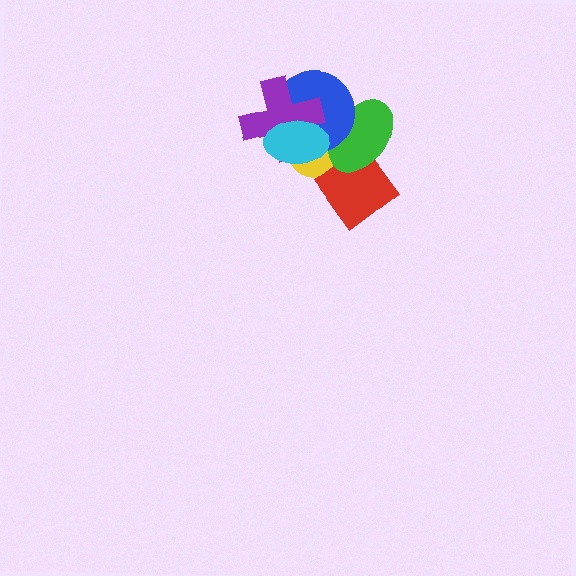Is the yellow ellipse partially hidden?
Yes, it is partially covered by another shape.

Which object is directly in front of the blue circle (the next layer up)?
The purple cross is directly in front of the blue circle.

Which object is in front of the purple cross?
The cyan ellipse is in front of the purple cross.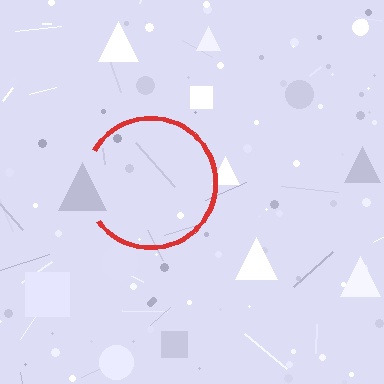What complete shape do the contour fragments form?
The contour fragments form a circle.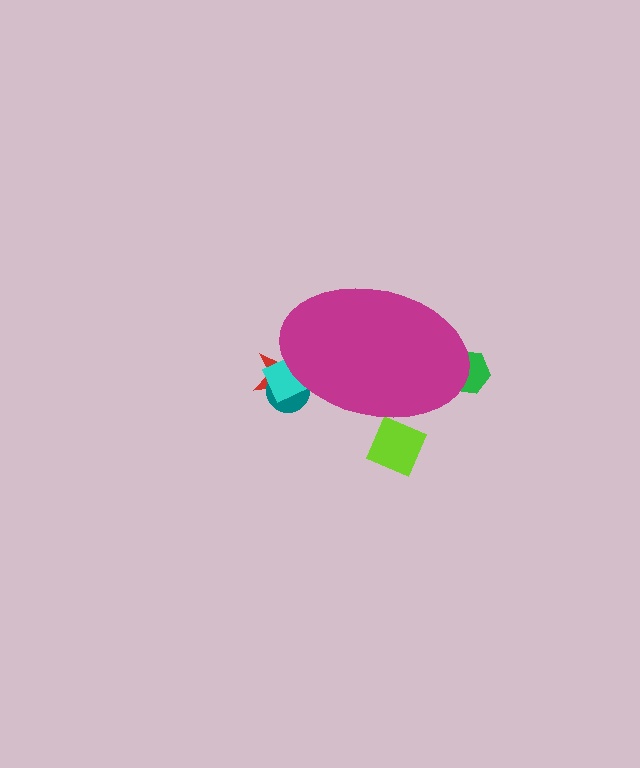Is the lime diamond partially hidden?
Yes, the lime diamond is partially hidden behind the magenta ellipse.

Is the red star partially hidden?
Yes, the red star is partially hidden behind the magenta ellipse.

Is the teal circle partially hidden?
Yes, the teal circle is partially hidden behind the magenta ellipse.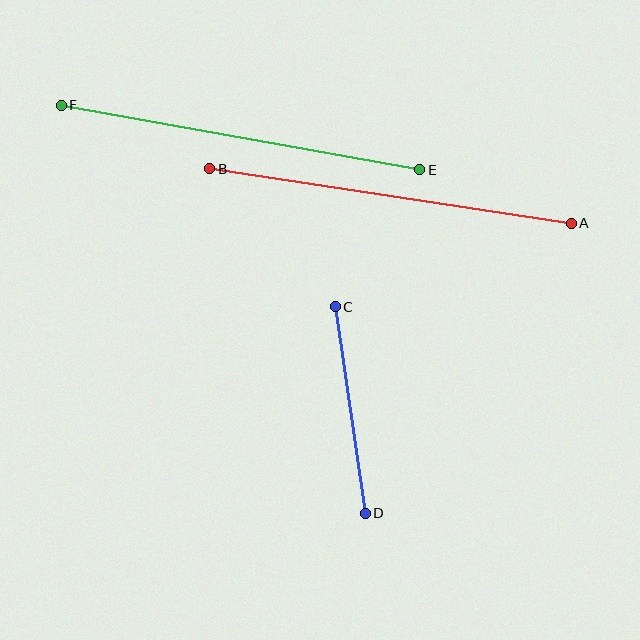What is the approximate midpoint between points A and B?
The midpoint is at approximately (390, 196) pixels.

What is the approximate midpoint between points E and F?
The midpoint is at approximately (241, 137) pixels.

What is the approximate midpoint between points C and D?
The midpoint is at approximately (350, 410) pixels.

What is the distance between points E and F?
The distance is approximately 364 pixels.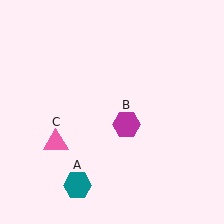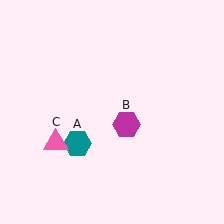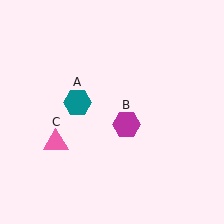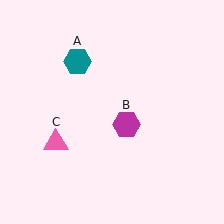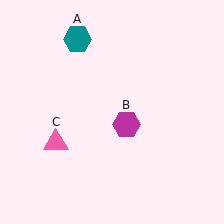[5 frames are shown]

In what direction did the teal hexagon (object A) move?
The teal hexagon (object A) moved up.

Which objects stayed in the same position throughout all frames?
Magenta hexagon (object B) and pink triangle (object C) remained stationary.